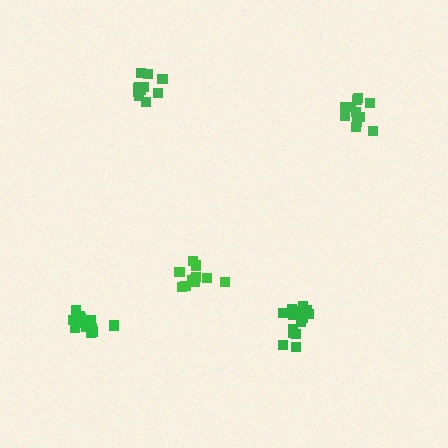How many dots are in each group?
Group 1: 11 dots, Group 2: 12 dots, Group 3: 16 dots, Group 4: 13 dots, Group 5: 11 dots (63 total).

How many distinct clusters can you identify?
There are 5 distinct clusters.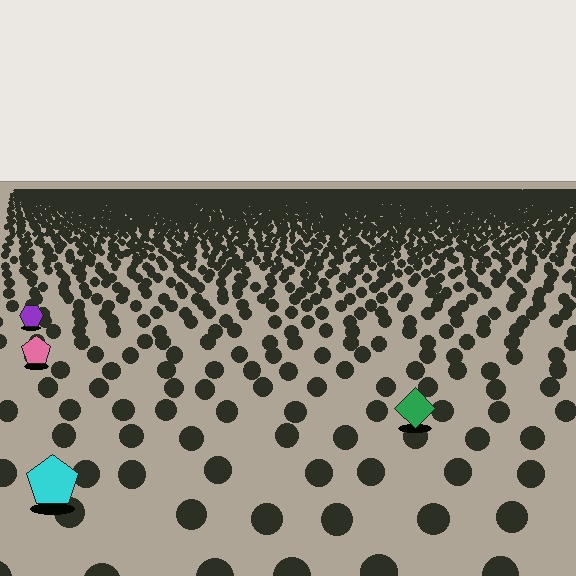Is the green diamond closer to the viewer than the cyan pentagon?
No. The cyan pentagon is closer — you can tell from the texture gradient: the ground texture is coarser near it.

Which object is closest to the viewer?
The cyan pentagon is closest. The texture marks near it are larger and more spread out.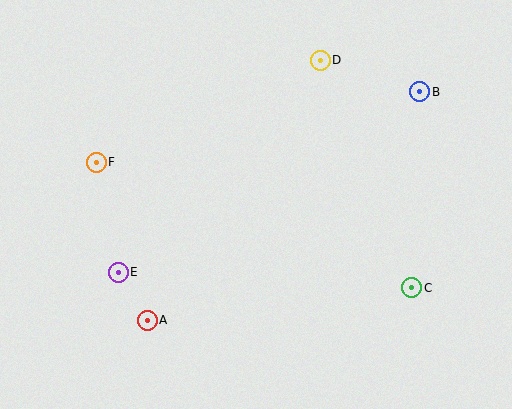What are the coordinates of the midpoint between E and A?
The midpoint between E and A is at (133, 296).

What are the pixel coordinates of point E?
Point E is at (118, 272).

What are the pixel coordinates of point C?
Point C is at (411, 288).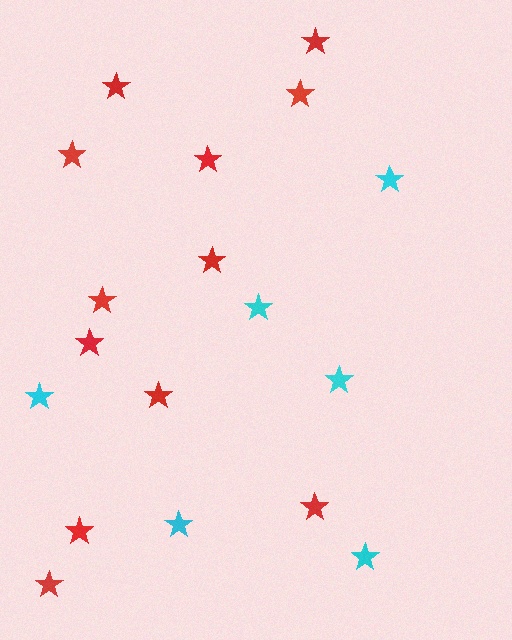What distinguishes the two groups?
There are 2 groups: one group of red stars (12) and one group of cyan stars (6).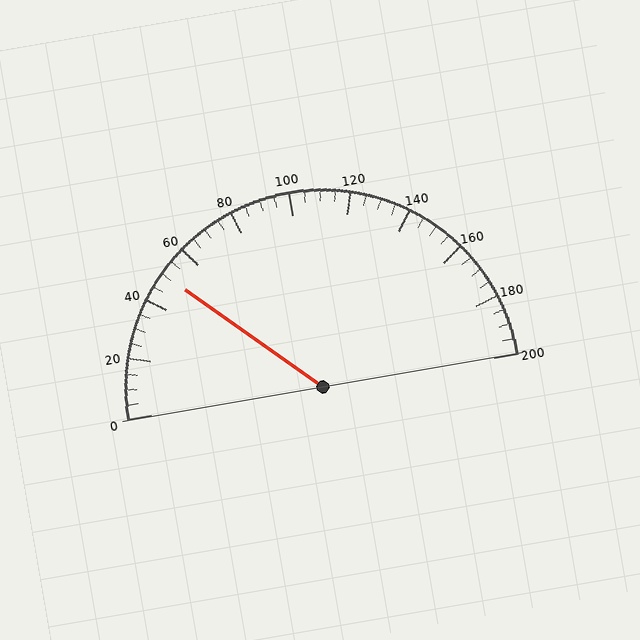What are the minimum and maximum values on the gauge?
The gauge ranges from 0 to 200.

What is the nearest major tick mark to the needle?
The nearest major tick mark is 40.